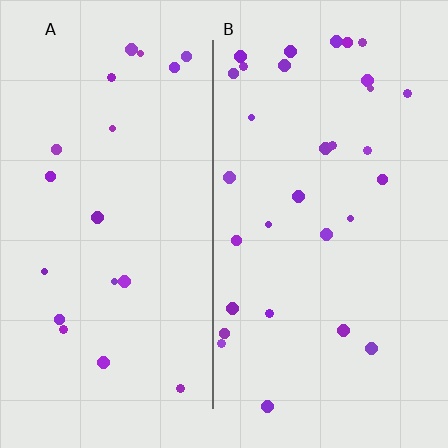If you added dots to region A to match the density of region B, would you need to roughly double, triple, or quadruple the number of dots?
Approximately double.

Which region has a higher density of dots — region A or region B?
B (the right).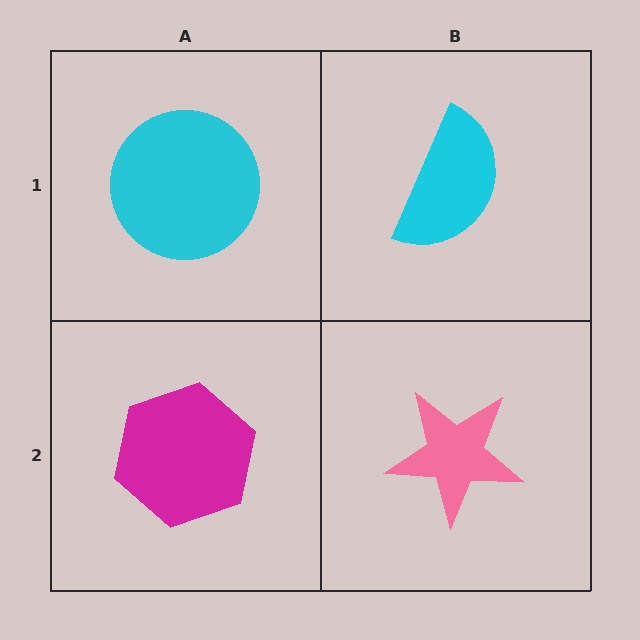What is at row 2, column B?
A pink star.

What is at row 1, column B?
A cyan semicircle.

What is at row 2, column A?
A magenta hexagon.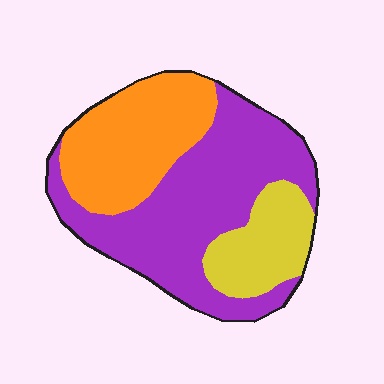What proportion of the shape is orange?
Orange takes up about one third (1/3) of the shape.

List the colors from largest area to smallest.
From largest to smallest: purple, orange, yellow.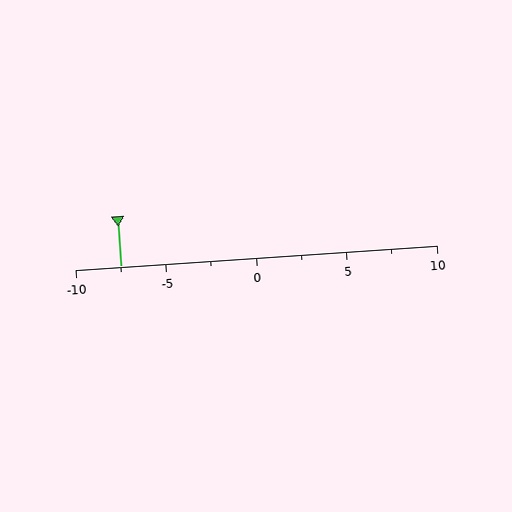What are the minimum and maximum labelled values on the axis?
The axis runs from -10 to 10.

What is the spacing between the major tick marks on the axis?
The major ticks are spaced 5 apart.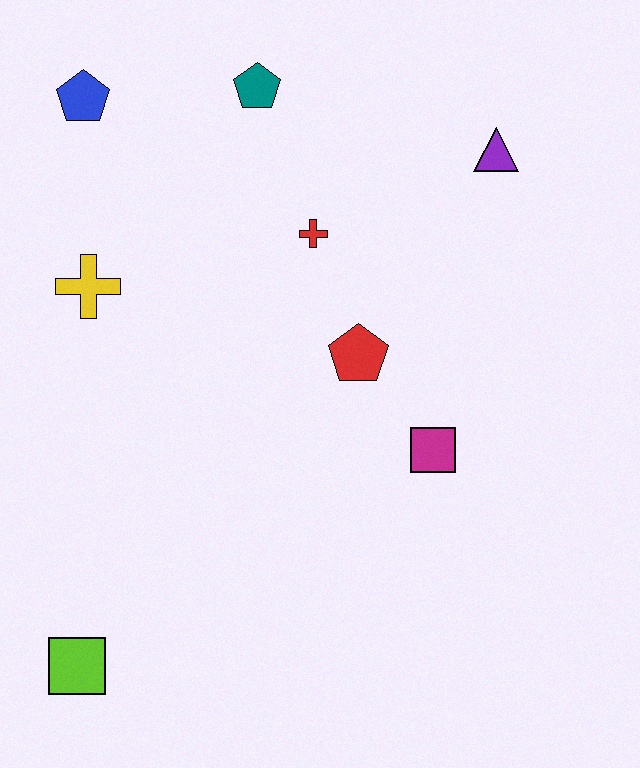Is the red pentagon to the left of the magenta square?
Yes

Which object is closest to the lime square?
The yellow cross is closest to the lime square.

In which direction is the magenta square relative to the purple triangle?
The magenta square is below the purple triangle.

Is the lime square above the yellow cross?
No